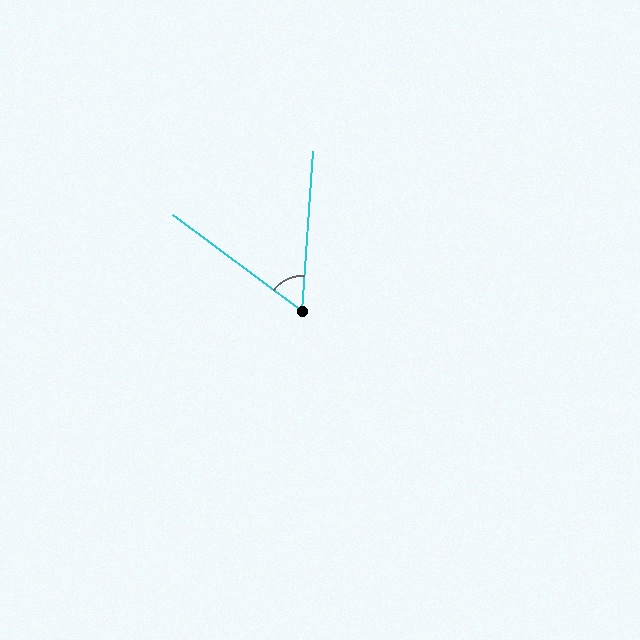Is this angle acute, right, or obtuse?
It is acute.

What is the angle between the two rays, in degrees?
Approximately 58 degrees.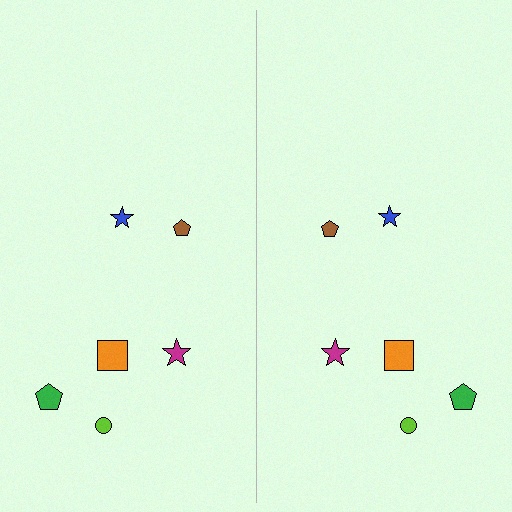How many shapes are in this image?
There are 12 shapes in this image.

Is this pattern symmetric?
Yes, this pattern has bilateral (reflection) symmetry.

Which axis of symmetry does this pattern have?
The pattern has a vertical axis of symmetry running through the center of the image.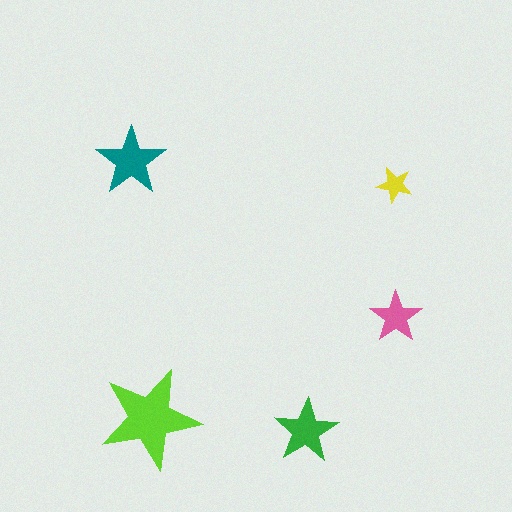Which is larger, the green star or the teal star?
The teal one.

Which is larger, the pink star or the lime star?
The lime one.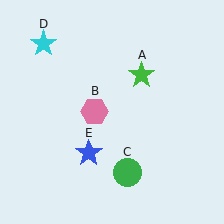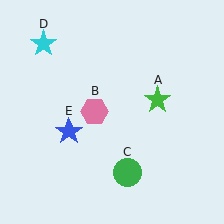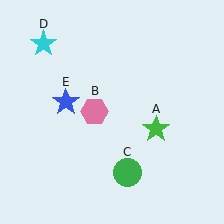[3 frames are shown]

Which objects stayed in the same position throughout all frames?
Pink hexagon (object B) and green circle (object C) and cyan star (object D) remained stationary.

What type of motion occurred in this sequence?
The green star (object A), blue star (object E) rotated clockwise around the center of the scene.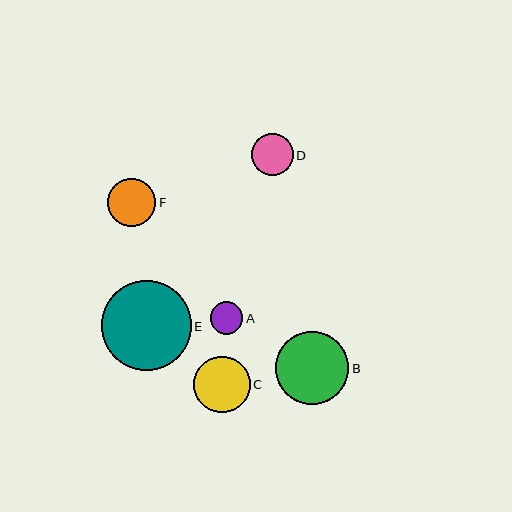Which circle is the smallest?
Circle A is the smallest with a size of approximately 32 pixels.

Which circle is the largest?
Circle E is the largest with a size of approximately 89 pixels.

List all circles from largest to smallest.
From largest to smallest: E, B, C, F, D, A.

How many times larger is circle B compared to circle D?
Circle B is approximately 1.7 times the size of circle D.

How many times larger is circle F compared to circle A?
Circle F is approximately 1.5 times the size of circle A.